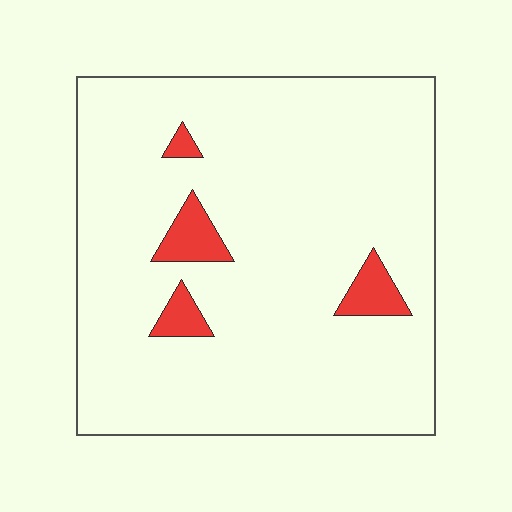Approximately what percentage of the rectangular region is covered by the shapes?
Approximately 5%.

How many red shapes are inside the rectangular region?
4.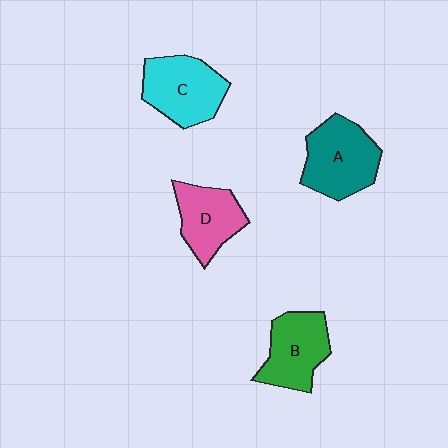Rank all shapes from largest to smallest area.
From largest to smallest: A (teal), C (cyan), B (green), D (pink).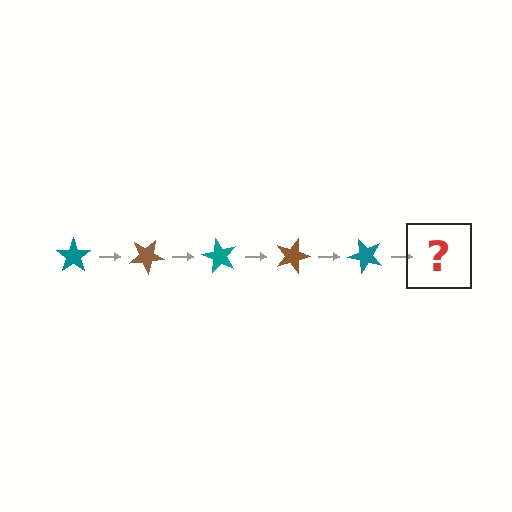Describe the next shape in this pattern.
It should be a brown star, rotated 150 degrees from the start.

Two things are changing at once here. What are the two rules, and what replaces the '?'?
The two rules are that it rotates 30 degrees each step and the color cycles through teal and brown. The '?' should be a brown star, rotated 150 degrees from the start.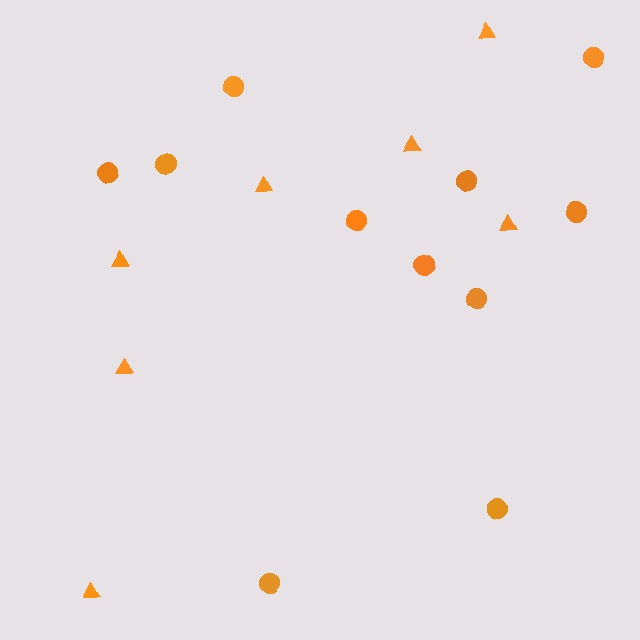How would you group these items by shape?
There are 2 groups: one group of triangles (7) and one group of circles (11).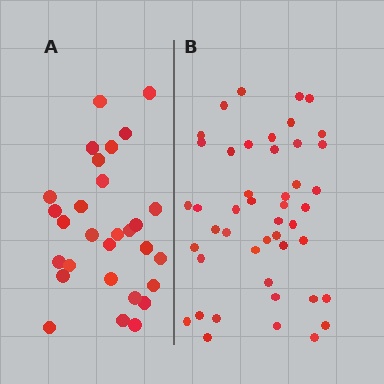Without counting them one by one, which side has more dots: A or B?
Region B (the right region) has more dots.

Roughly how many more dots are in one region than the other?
Region B has approximately 15 more dots than region A.